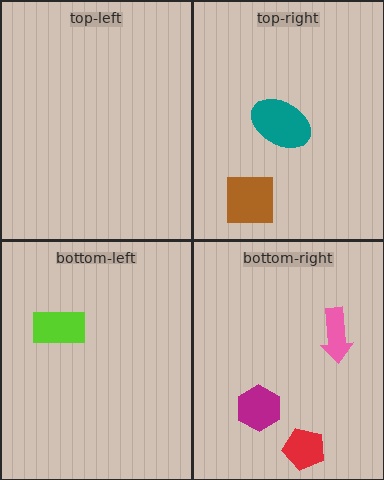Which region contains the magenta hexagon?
The bottom-right region.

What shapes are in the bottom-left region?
The lime rectangle.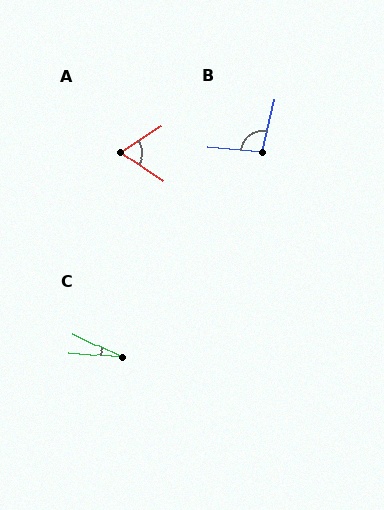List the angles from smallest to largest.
C (22°), A (67°), B (98°).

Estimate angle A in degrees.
Approximately 67 degrees.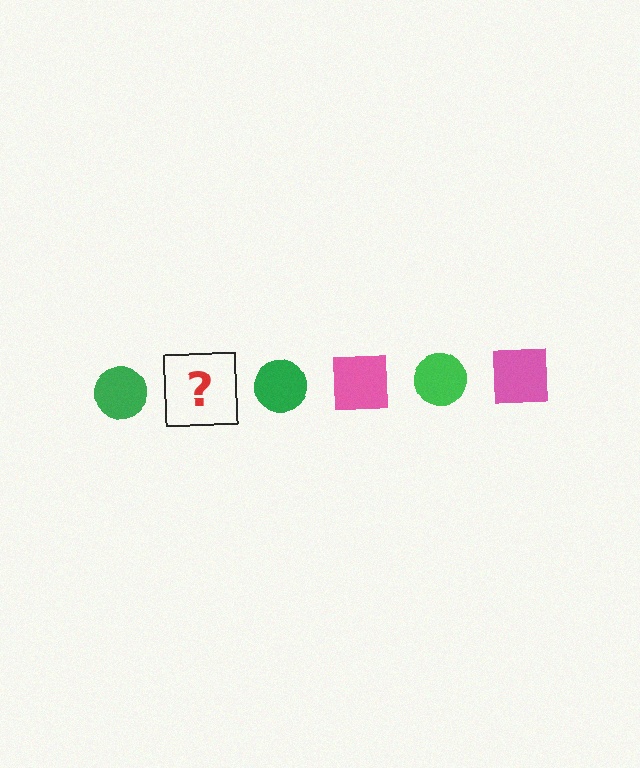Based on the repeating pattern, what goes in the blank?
The blank should be a pink square.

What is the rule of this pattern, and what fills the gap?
The rule is that the pattern alternates between green circle and pink square. The gap should be filled with a pink square.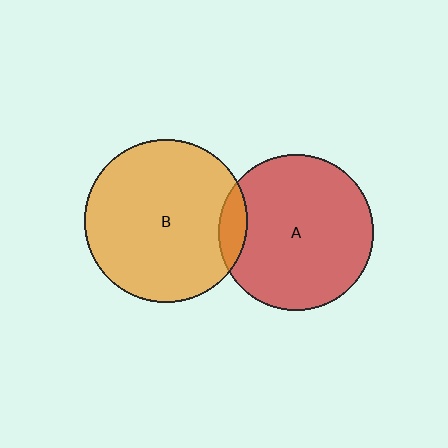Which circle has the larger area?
Circle B (orange).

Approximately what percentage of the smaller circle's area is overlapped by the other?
Approximately 10%.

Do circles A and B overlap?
Yes.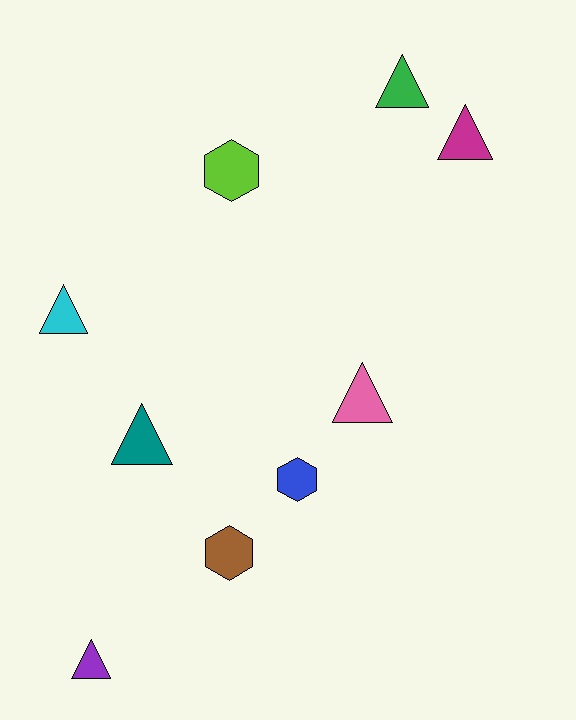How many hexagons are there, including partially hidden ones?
There are 3 hexagons.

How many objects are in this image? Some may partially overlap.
There are 9 objects.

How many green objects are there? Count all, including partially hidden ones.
There is 1 green object.